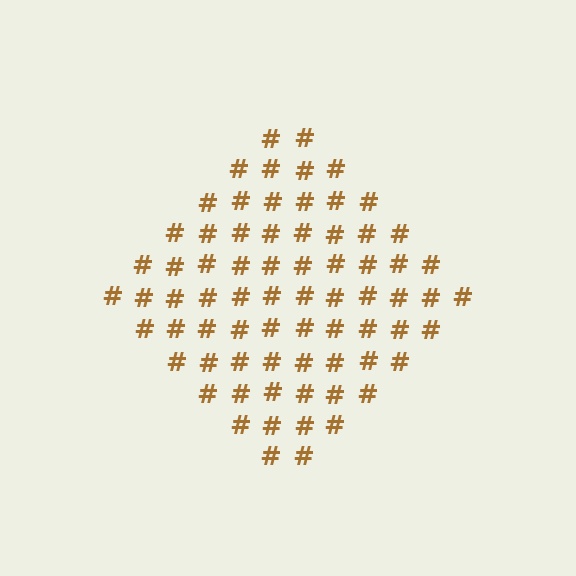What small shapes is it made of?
It is made of small hash symbols.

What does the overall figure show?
The overall figure shows a diamond.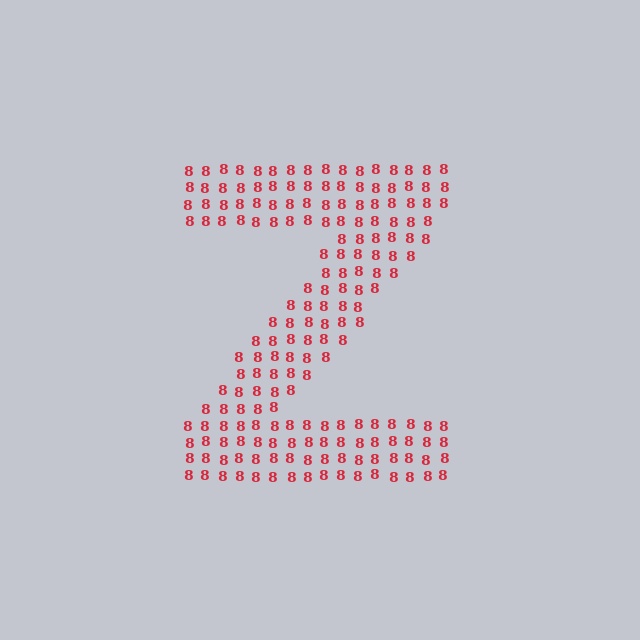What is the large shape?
The large shape is the letter Z.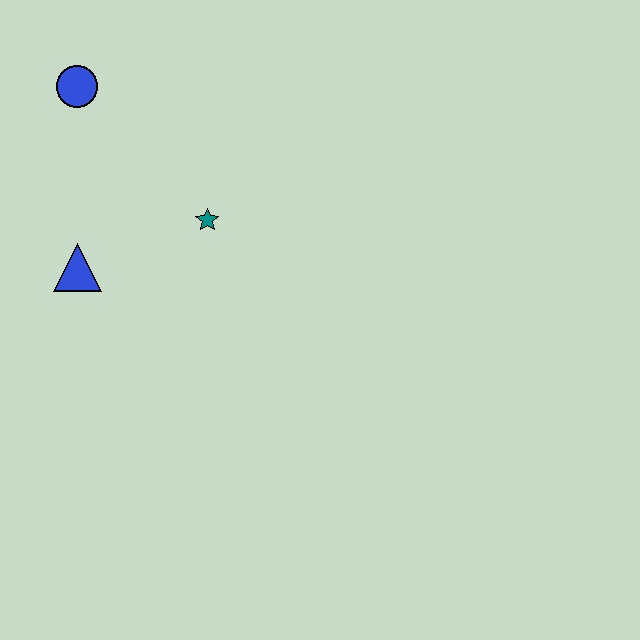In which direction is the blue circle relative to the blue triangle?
The blue circle is above the blue triangle.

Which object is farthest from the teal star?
The blue circle is farthest from the teal star.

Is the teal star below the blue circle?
Yes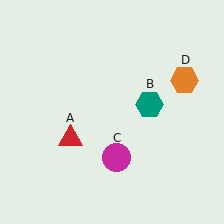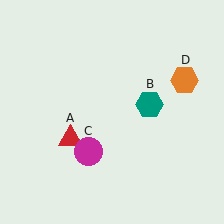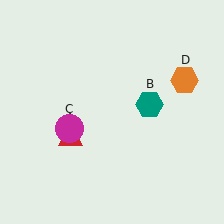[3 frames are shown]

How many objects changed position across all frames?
1 object changed position: magenta circle (object C).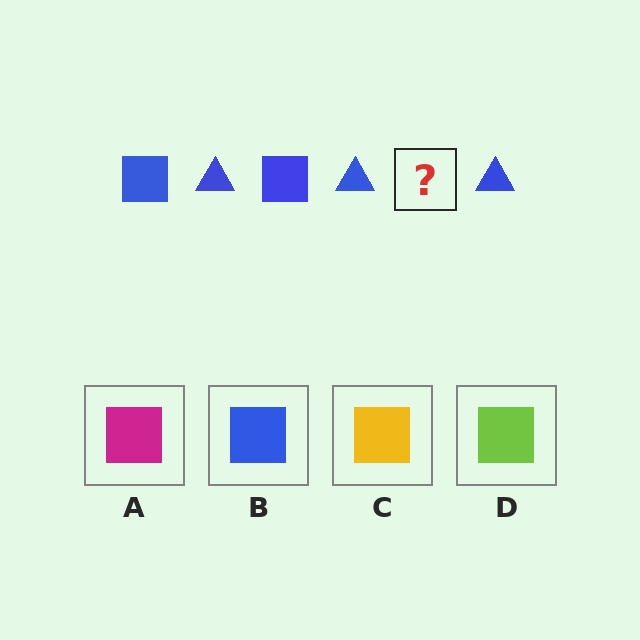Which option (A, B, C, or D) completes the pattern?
B.